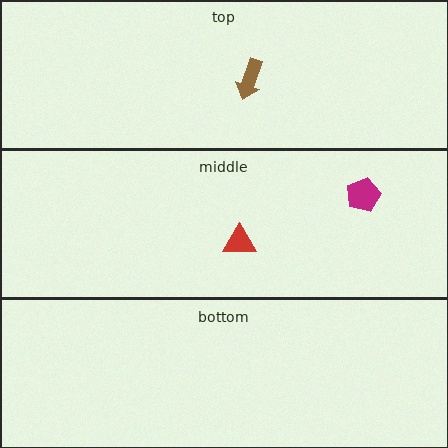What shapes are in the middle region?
The red triangle, the magenta pentagon.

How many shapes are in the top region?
1.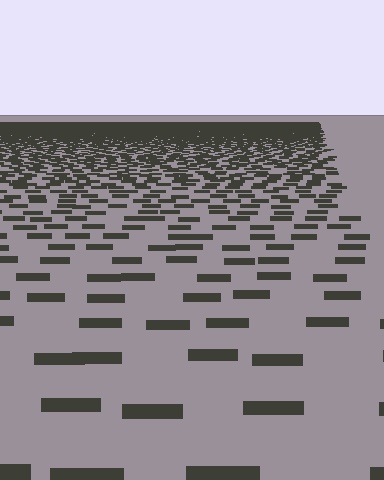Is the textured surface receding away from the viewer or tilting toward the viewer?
The surface is receding away from the viewer. Texture elements get smaller and denser toward the top.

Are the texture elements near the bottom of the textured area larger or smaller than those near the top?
Larger. Near the bottom, elements are closer to the viewer and appear at a bigger on-screen size.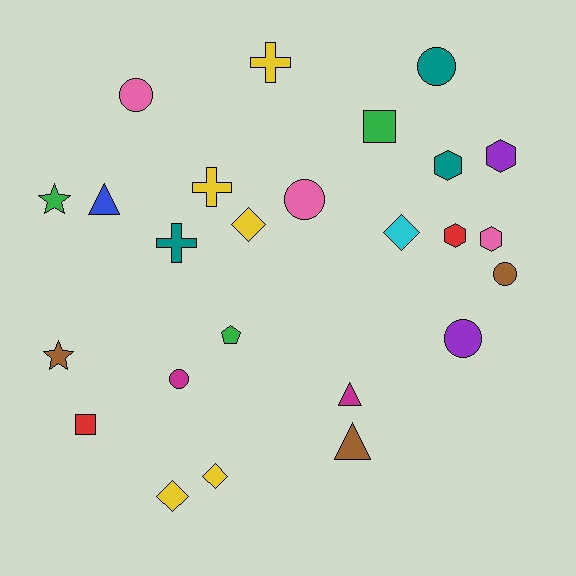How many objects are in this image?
There are 25 objects.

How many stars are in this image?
There are 2 stars.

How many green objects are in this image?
There are 3 green objects.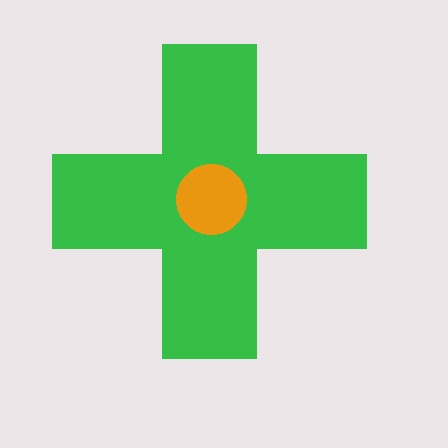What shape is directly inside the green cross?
The orange circle.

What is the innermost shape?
The orange circle.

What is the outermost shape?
The green cross.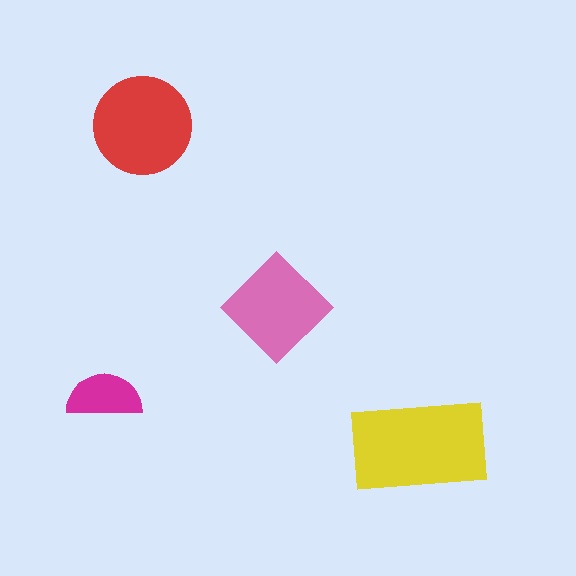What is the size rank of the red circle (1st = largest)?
2nd.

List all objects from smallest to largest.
The magenta semicircle, the pink diamond, the red circle, the yellow rectangle.